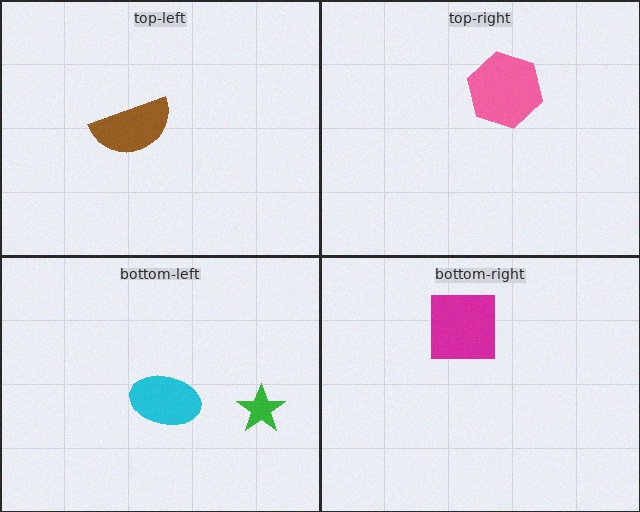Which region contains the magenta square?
The bottom-right region.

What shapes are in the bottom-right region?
The magenta square.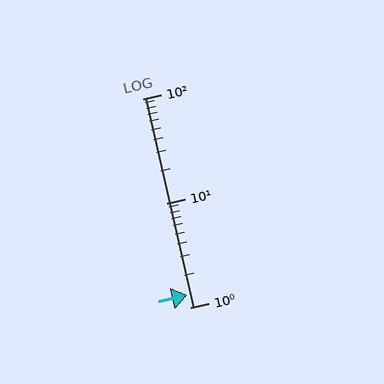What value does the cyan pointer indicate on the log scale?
The pointer indicates approximately 1.3.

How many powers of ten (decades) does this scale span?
The scale spans 2 decades, from 1 to 100.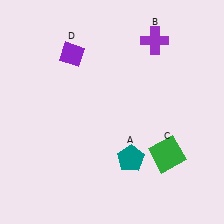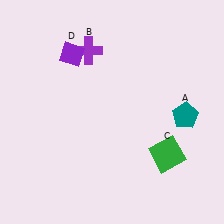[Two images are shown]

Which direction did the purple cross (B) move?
The purple cross (B) moved left.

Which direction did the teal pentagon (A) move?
The teal pentagon (A) moved right.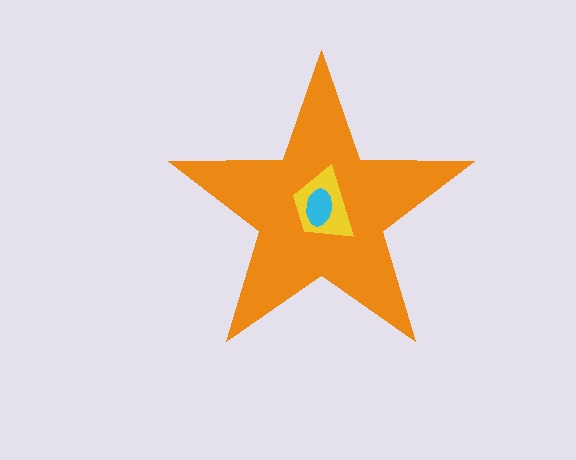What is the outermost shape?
The orange star.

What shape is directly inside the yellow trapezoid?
The cyan ellipse.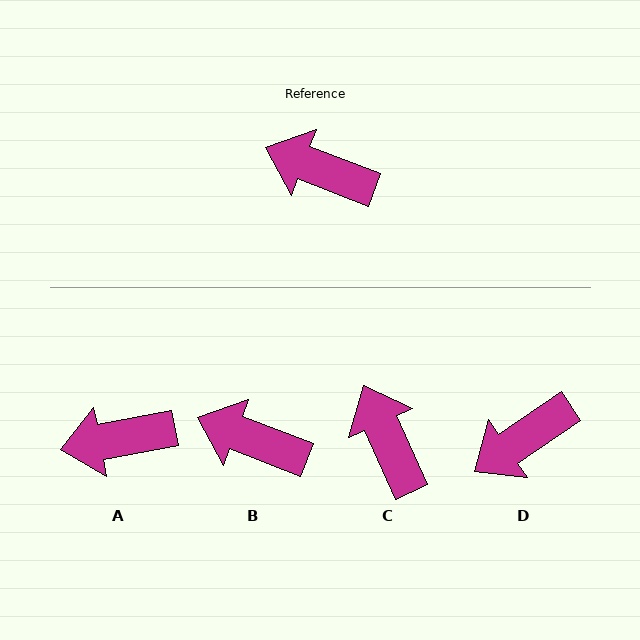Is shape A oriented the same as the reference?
No, it is off by about 32 degrees.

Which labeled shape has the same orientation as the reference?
B.